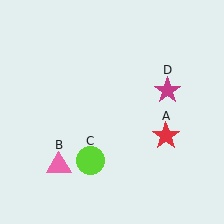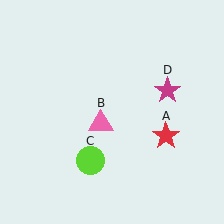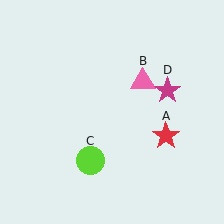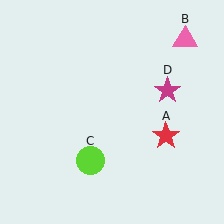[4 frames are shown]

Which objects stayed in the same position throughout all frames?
Red star (object A) and lime circle (object C) and magenta star (object D) remained stationary.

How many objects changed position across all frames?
1 object changed position: pink triangle (object B).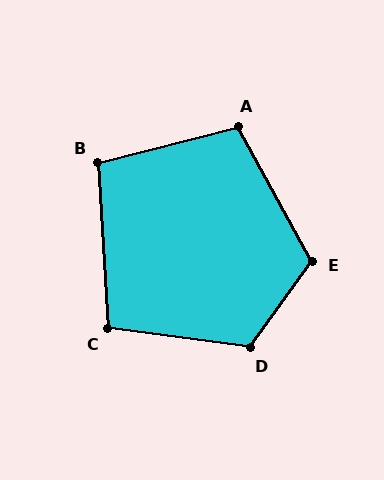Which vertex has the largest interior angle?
D, at approximately 118 degrees.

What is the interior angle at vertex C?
Approximately 101 degrees (obtuse).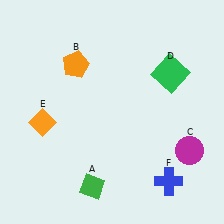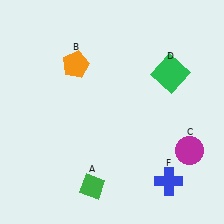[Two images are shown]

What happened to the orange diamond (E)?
The orange diamond (E) was removed in Image 2. It was in the bottom-left area of Image 1.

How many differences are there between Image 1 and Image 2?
There is 1 difference between the two images.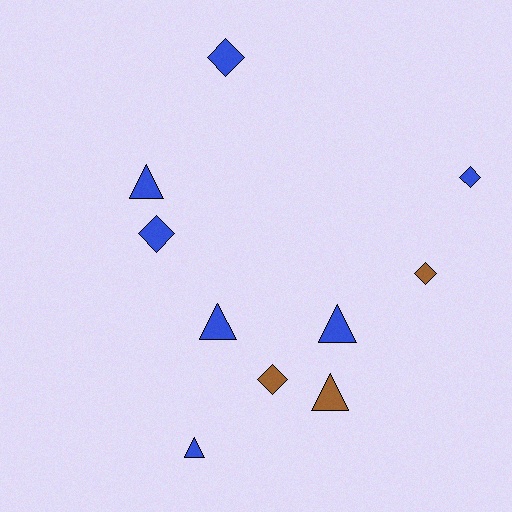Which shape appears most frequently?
Diamond, with 5 objects.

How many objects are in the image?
There are 10 objects.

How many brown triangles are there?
There is 1 brown triangle.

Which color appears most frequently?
Blue, with 7 objects.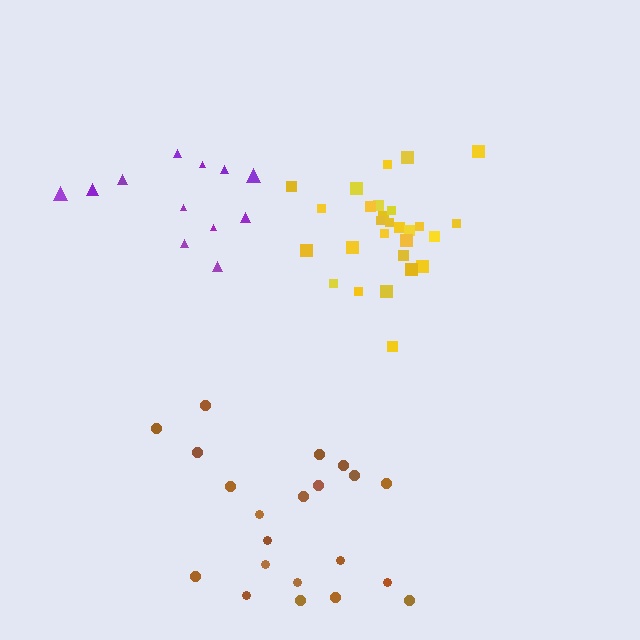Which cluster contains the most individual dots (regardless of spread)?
Yellow (28).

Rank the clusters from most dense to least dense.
yellow, brown, purple.